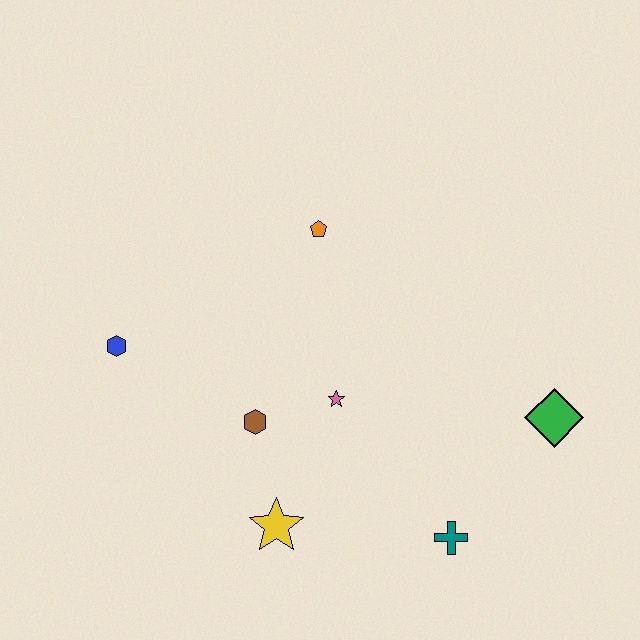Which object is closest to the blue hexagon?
The brown hexagon is closest to the blue hexagon.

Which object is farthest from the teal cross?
The blue hexagon is farthest from the teal cross.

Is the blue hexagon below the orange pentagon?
Yes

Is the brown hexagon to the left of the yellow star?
Yes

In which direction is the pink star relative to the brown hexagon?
The pink star is to the right of the brown hexagon.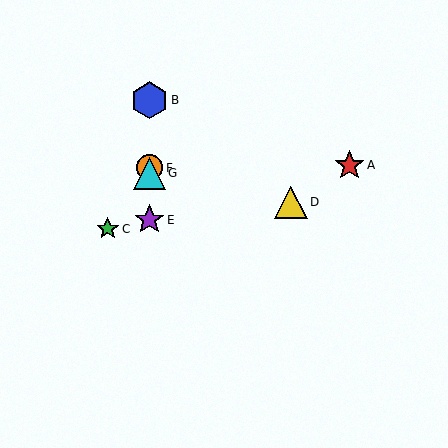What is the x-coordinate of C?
Object C is at x≈108.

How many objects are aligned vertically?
4 objects (B, E, F, G) are aligned vertically.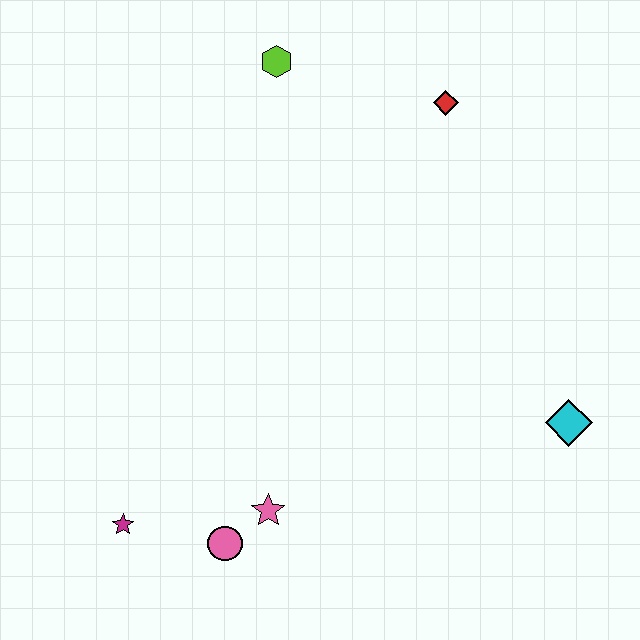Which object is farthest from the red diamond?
The magenta star is farthest from the red diamond.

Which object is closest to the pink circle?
The pink star is closest to the pink circle.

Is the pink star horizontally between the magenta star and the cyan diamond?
Yes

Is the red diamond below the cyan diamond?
No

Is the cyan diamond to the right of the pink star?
Yes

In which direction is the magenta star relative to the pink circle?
The magenta star is to the left of the pink circle.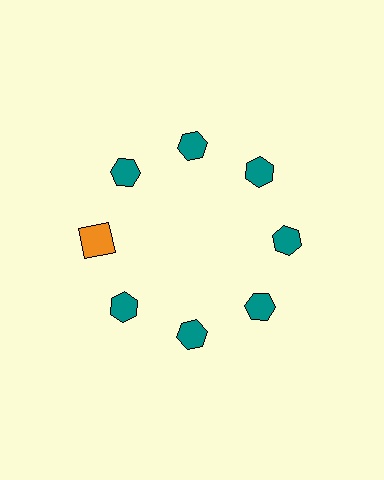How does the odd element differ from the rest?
It differs in both color (orange instead of teal) and shape (square instead of hexagon).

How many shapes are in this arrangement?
There are 8 shapes arranged in a ring pattern.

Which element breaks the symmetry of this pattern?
The orange square at roughly the 9 o'clock position breaks the symmetry. All other shapes are teal hexagons.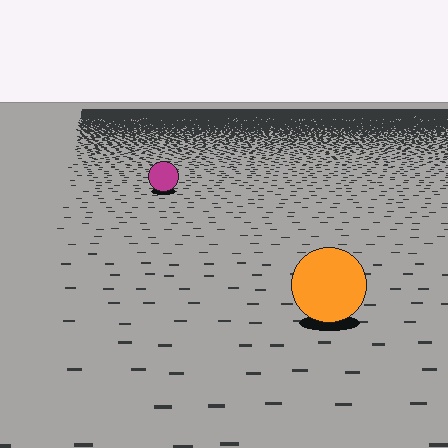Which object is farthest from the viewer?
The magenta circle is farthest from the viewer. It appears smaller and the ground texture around it is denser.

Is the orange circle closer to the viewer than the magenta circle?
Yes. The orange circle is closer — you can tell from the texture gradient: the ground texture is coarser near it.